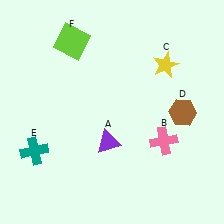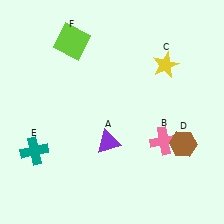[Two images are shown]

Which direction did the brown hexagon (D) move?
The brown hexagon (D) moved down.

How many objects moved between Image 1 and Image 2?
1 object moved between the two images.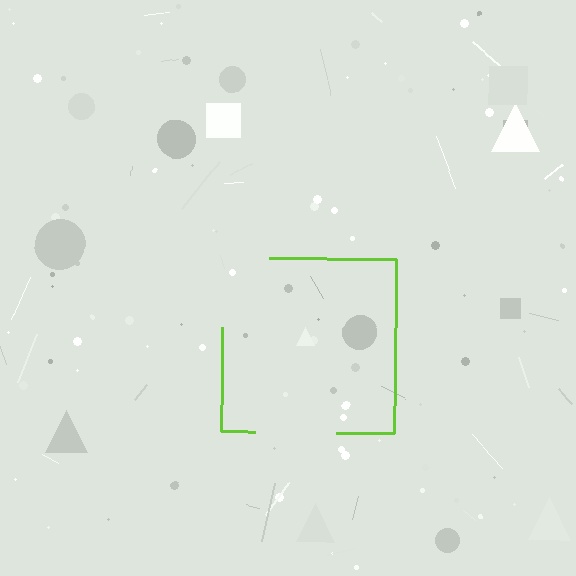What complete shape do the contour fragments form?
The contour fragments form a square.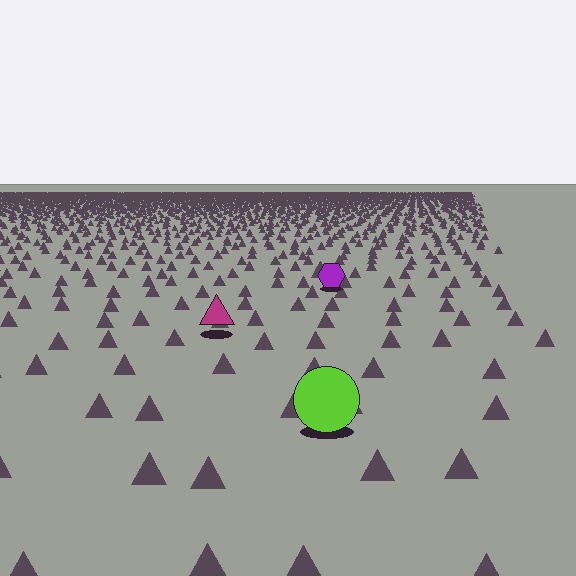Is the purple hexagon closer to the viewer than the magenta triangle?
No. The magenta triangle is closer — you can tell from the texture gradient: the ground texture is coarser near it.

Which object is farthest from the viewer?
The purple hexagon is farthest from the viewer. It appears smaller and the ground texture around it is denser.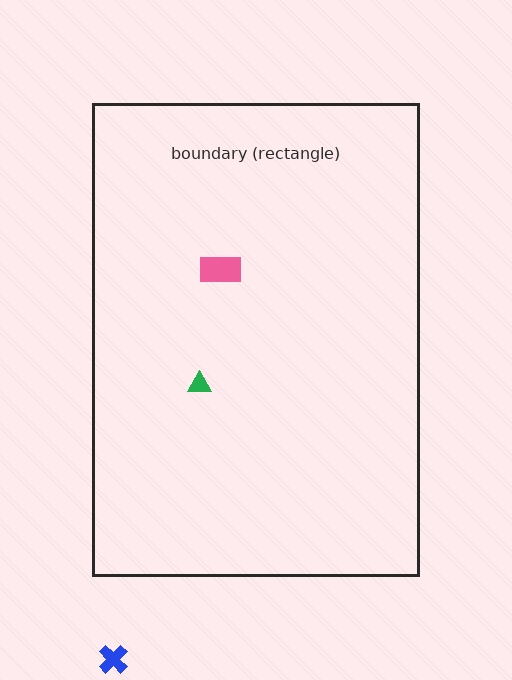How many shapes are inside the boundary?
2 inside, 1 outside.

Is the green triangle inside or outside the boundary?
Inside.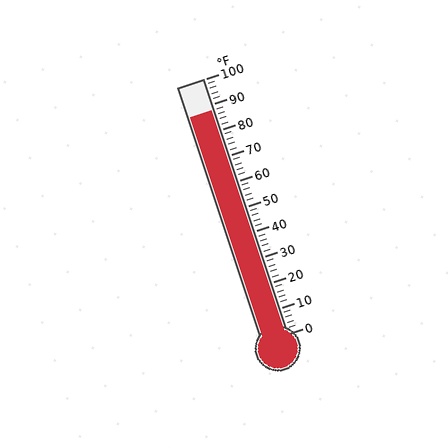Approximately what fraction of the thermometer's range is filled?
The thermometer is filled to approximately 90% of its range.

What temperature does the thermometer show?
The thermometer shows approximately 88°F.